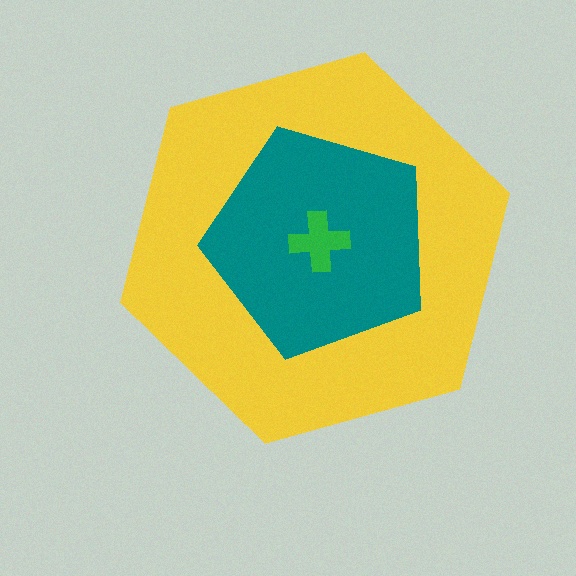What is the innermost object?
The green cross.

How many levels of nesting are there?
3.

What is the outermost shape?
The yellow hexagon.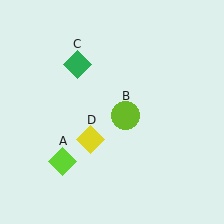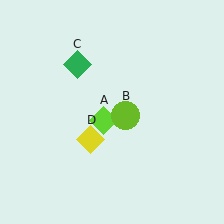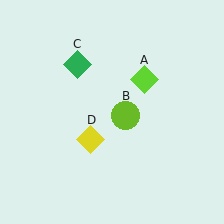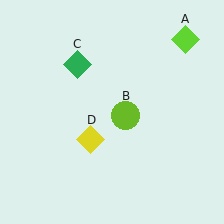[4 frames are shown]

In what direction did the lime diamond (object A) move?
The lime diamond (object A) moved up and to the right.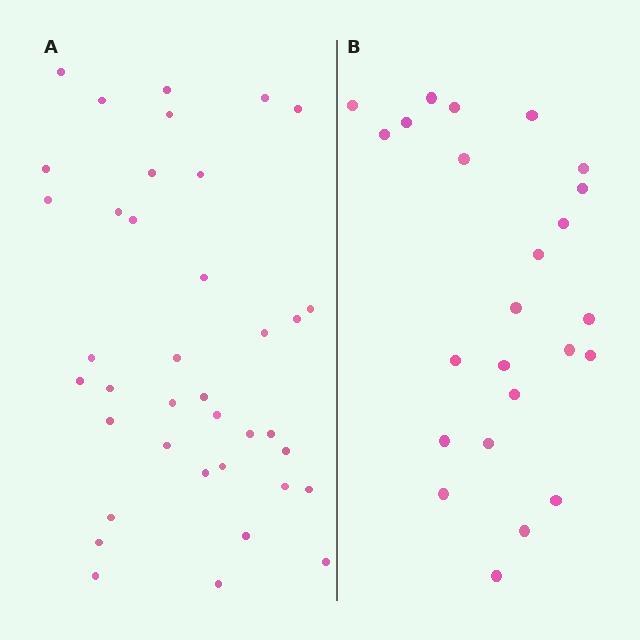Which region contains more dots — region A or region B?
Region A (the left region) has more dots.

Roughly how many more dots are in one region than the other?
Region A has approximately 15 more dots than region B.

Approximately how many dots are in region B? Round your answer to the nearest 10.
About 20 dots. (The exact count is 24, which rounds to 20.)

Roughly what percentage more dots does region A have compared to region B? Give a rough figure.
About 60% more.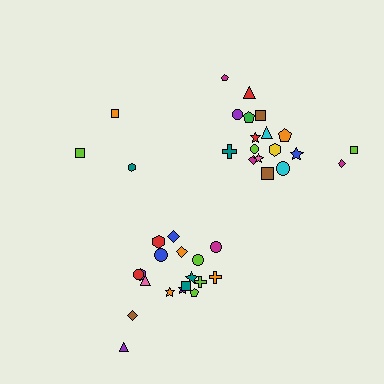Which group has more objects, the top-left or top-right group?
The top-right group.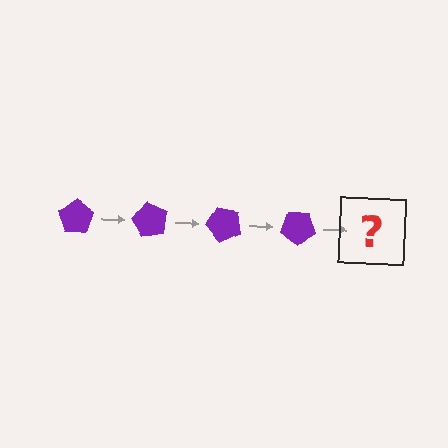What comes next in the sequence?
The next element should be a purple pentagon rotated 240 degrees.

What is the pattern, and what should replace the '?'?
The pattern is that the pentagon rotates 60 degrees each step. The '?' should be a purple pentagon rotated 240 degrees.